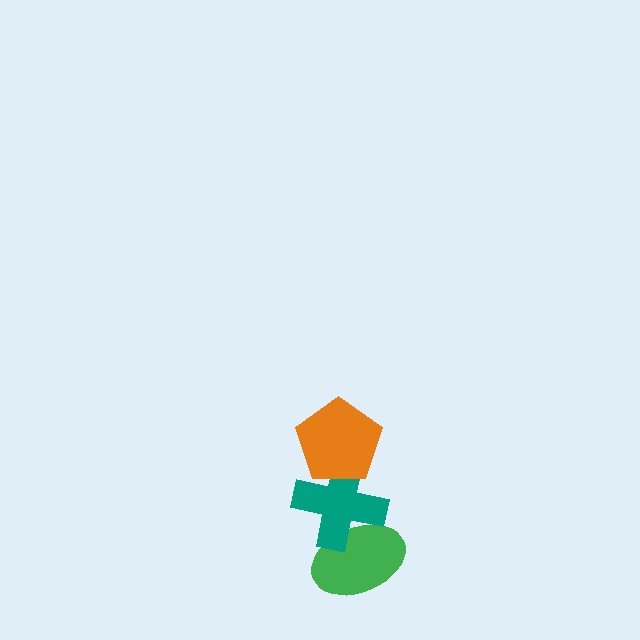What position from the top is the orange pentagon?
The orange pentagon is 1st from the top.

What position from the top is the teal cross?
The teal cross is 2nd from the top.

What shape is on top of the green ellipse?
The teal cross is on top of the green ellipse.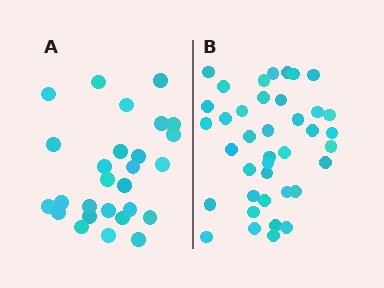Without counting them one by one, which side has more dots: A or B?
Region B (the right region) has more dots.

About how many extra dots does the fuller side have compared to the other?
Region B has roughly 12 or so more dots than region A.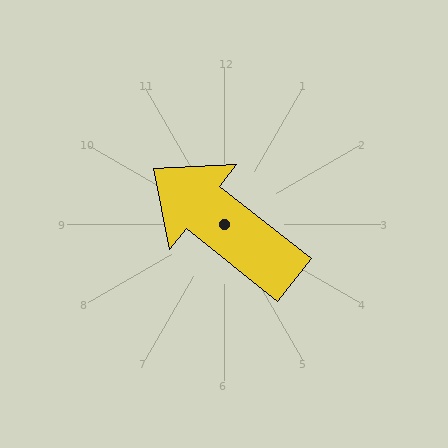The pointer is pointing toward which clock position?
Roughly 10 o'clock.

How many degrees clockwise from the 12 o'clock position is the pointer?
Approximately 308 degrees.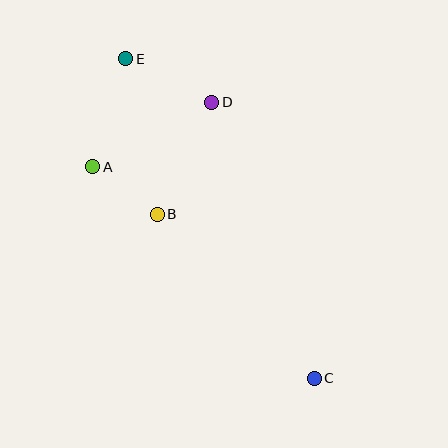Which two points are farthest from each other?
Points C and E are farthest from each other.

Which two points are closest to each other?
Points A and B are closest to each other.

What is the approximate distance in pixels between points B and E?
The distance between B and E is approximately 159 pixels.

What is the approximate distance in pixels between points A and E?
The distance between A and E is approximately 113 pixels.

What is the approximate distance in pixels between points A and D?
The distance between A and D is approximately 136 pixels.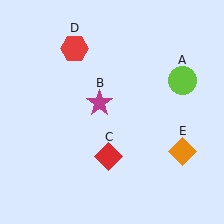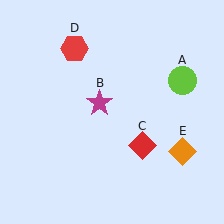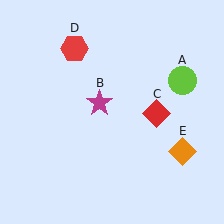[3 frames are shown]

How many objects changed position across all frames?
1 object changed position: red diamond (object C).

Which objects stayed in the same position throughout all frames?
Lime circle (object A) and magenta star (object B) and red hexagon (object D) and orange diamond (object E) remained stationary.